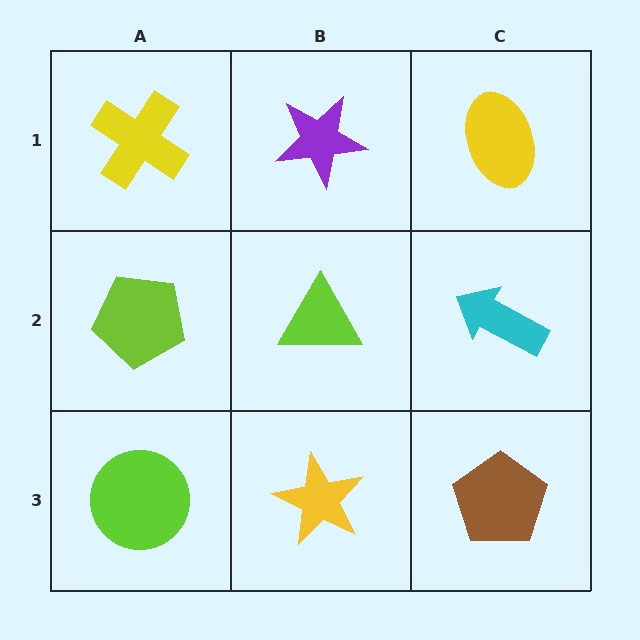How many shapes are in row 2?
3 shapes.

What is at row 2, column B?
A lime triangle.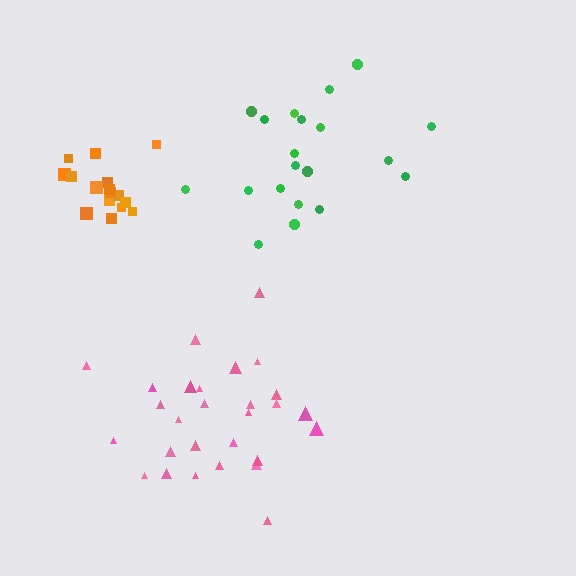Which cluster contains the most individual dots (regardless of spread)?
Pink (28).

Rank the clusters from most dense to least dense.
orange, green, pink.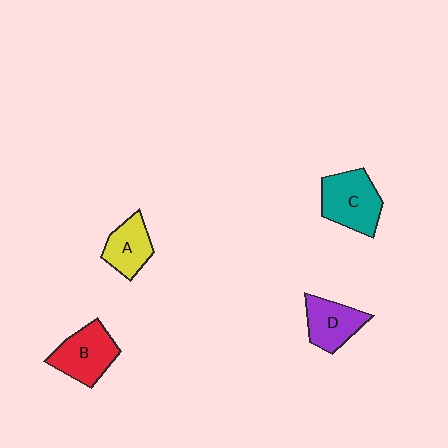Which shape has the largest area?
Shape C (teal).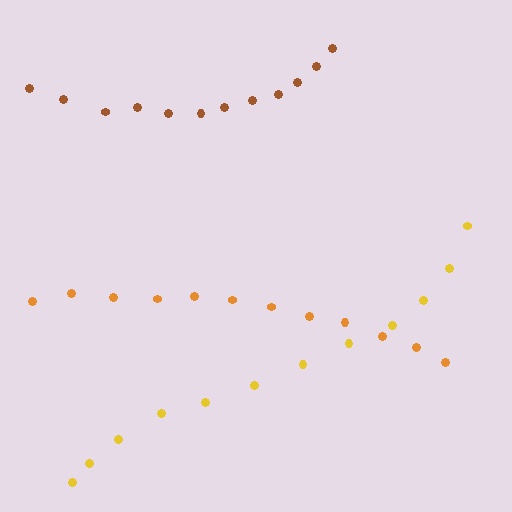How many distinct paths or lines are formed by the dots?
There are 3 distinct paths.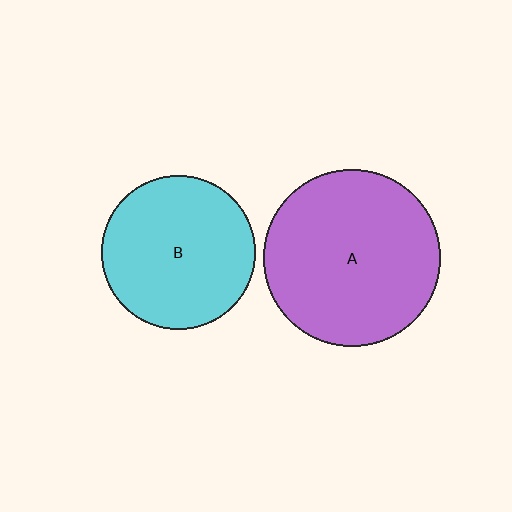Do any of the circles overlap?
No, none of the circles overlap.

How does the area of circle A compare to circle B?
Approximately 1.3 times.